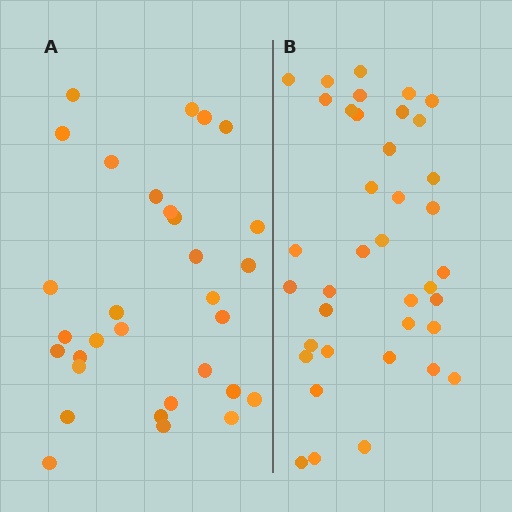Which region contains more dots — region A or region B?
Region B (the right region) has more dots.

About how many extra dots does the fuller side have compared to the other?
Region B has roughly 8 or so more dots than region A.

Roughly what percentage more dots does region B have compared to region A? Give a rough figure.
About 25% more.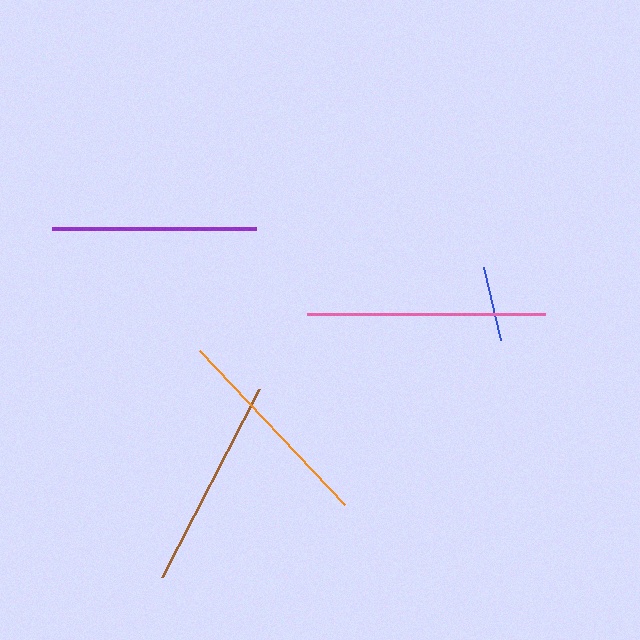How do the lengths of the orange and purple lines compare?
The orange and purple lines are approximately the same length.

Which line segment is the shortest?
The blue line is the shortest at approximately 75 pixels.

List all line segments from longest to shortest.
From longest to shortest: pink, orange, brown, purple, blue.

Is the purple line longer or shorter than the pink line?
The pink line is longer than the purple line.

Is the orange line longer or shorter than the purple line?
The orange line is longer than the purple line.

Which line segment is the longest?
The pink line is the longest at approximately 238 pixels.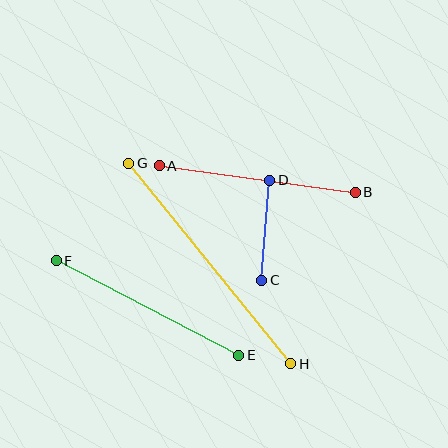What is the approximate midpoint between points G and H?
The midpoint is at approximately (210, 263) pixels.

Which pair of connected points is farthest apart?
Points G and H are farthest apart.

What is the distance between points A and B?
The distance is approximately 198 pixels.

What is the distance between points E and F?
The distance is approximately 206 pixels.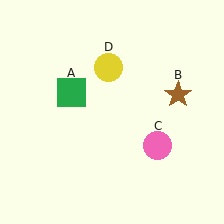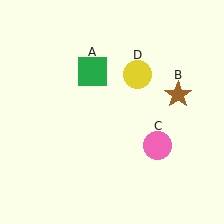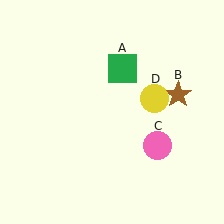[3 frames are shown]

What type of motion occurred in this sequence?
The green square (object A), yellow circle (object D) rotated clockwise around the center of the scene.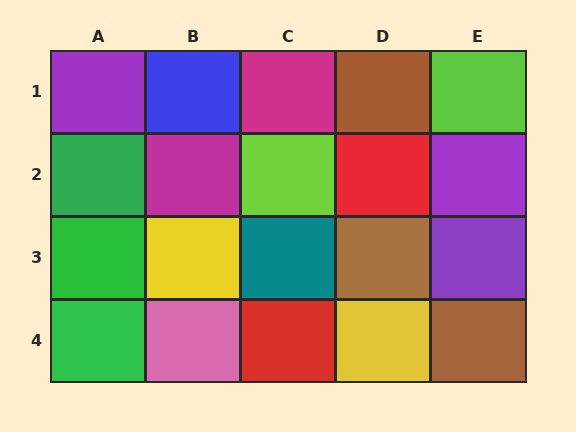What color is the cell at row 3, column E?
Purple.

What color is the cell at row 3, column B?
Yellow.